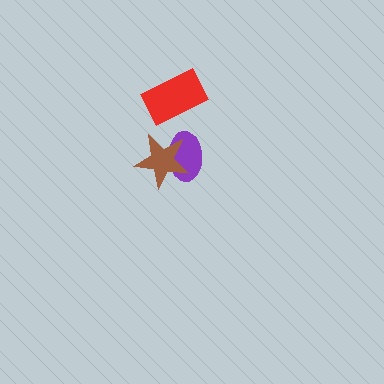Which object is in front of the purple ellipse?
The brown star is in front of the purple ellipse.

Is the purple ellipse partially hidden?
Yes, it is partially covered by another shape.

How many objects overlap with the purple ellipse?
1 object overlaps with the purple ellipse.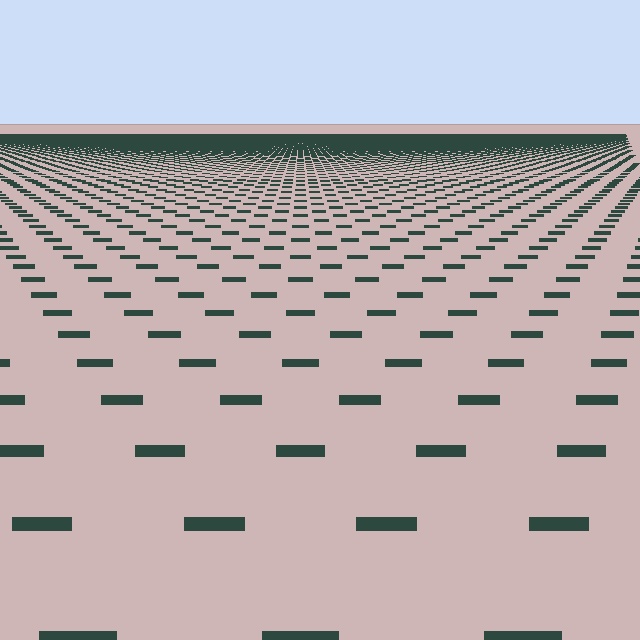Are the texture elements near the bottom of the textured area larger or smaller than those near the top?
Larger. Near the bottom, elements are closer to the viewer and appear at a bigger on-screen size.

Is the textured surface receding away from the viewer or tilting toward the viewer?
The surface is receding away from the viewer. Texture elements get smaller and denser toward the top.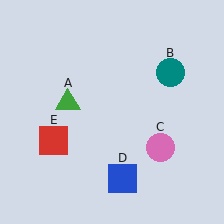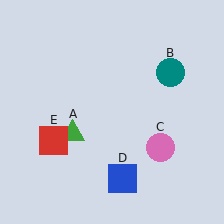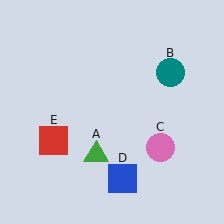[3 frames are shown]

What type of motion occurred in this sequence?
The green triangle (object A) rotated counterclockwise around the center of the scene.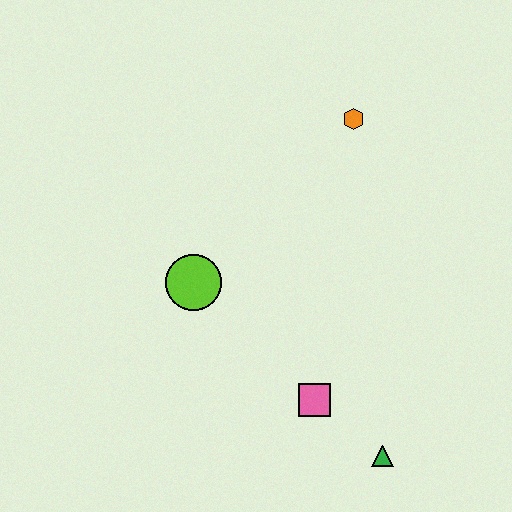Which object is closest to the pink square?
The green triangle is closest to the pink square.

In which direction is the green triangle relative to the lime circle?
The green triangle is to the right of the lime circle.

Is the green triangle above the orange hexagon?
No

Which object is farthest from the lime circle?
The green triangle is farthest from the lime circle.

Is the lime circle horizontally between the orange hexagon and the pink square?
No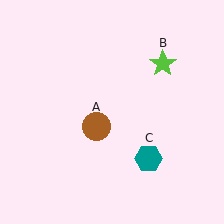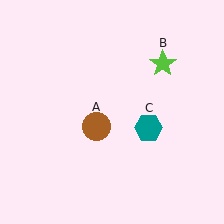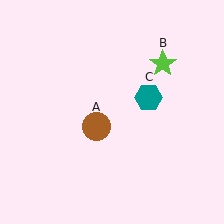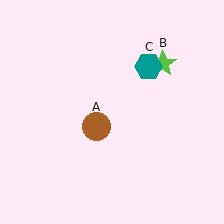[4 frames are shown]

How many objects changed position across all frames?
1 object changed position: teal hexagon (object C).